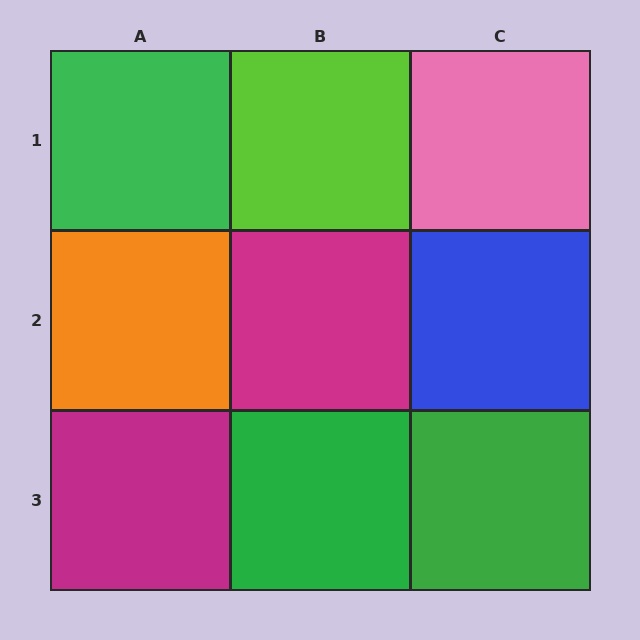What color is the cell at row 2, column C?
Blue.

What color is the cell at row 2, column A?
Orange.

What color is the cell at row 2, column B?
Magenta.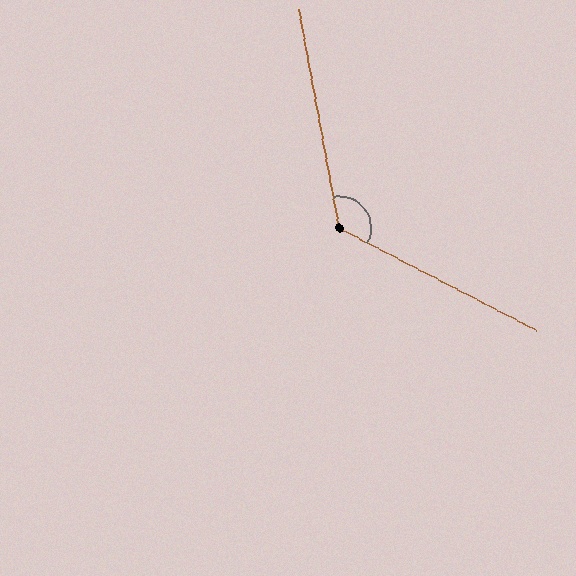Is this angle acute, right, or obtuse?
It is obtuse.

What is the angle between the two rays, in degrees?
Approximately 128 degrees.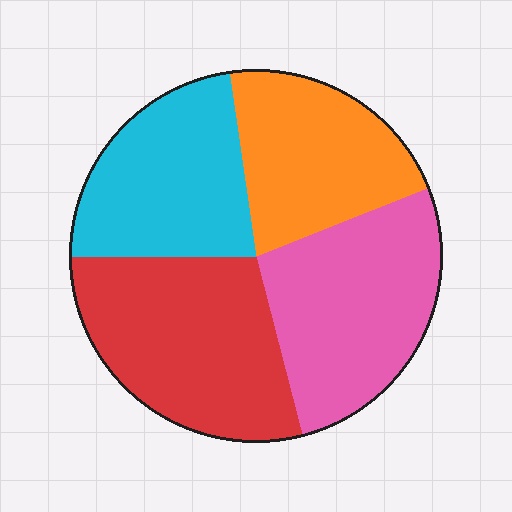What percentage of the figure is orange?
Orange covers about 20% of the figure.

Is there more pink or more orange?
Pink.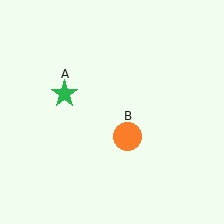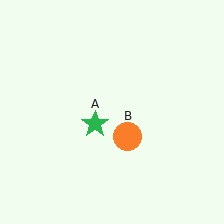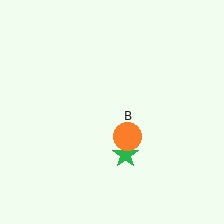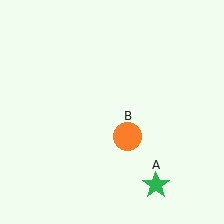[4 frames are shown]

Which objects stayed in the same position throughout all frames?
Orange circle (object B) remained stationary.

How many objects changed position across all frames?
1 object changed position: green star (object A).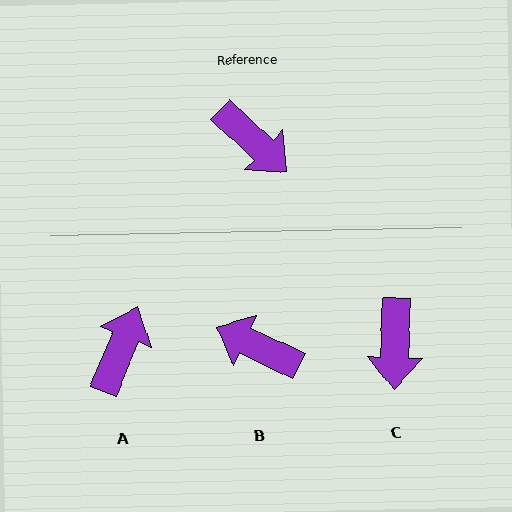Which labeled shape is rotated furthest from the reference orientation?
B, about 163 degrees away.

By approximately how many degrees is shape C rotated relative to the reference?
Approximately 49 degrees clockwise.